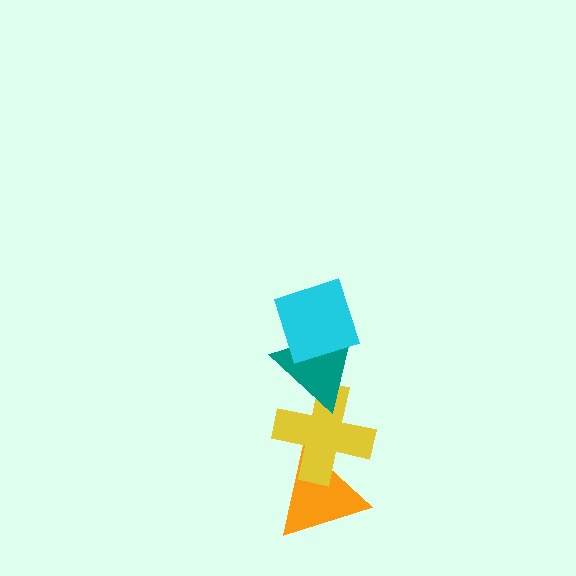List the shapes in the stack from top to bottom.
From top to bottom: the cyan diamond, the teal triangle, the yellow cross, the orange triangle.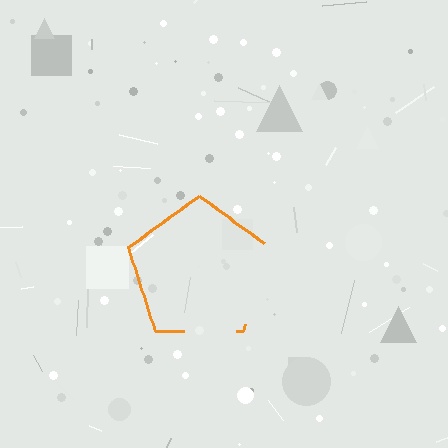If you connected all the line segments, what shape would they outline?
They would outline a pentagon.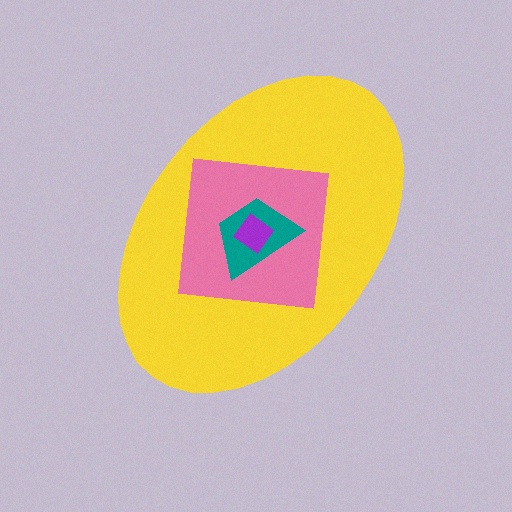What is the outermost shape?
The yellow ellipse.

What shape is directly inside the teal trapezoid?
The purple diamond.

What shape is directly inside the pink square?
The teal trapezoid.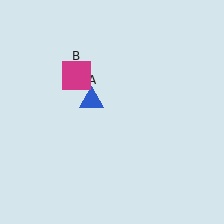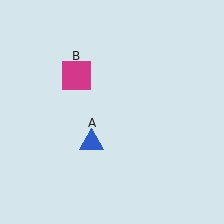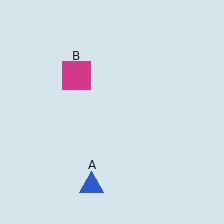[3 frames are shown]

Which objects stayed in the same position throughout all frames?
Magenta square (object B) remained stationary.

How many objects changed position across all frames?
1 object changed position: blue triangle (object A).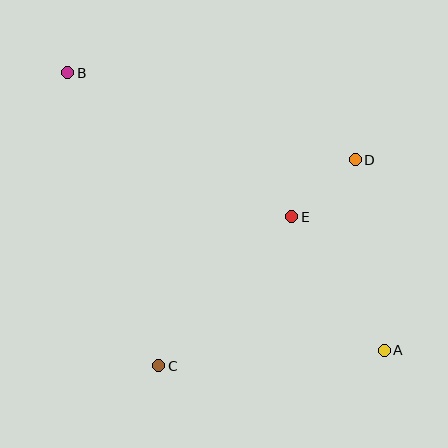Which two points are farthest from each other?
Points A and B are farthest from each other.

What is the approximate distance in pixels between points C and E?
The distance between C and E is approximately 200 pixels.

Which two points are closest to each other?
Points D and E are closest to each other.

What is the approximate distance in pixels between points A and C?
The distance between A and C is approximately 226 pixels.